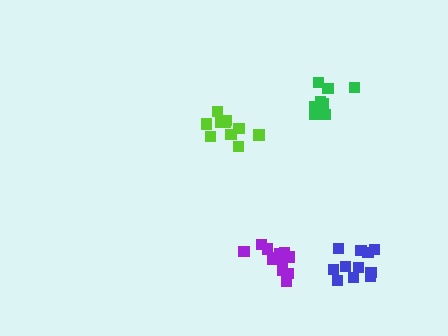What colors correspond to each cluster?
The clusters are colored: blue, green, lime, purple.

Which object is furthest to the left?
The lime cluster is leftmost.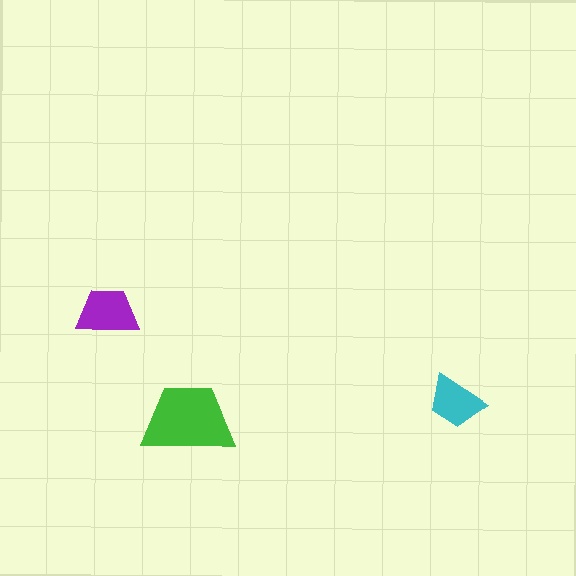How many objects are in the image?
There are 3 objects in the image.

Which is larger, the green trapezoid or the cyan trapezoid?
The green one.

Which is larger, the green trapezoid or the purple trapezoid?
The green one.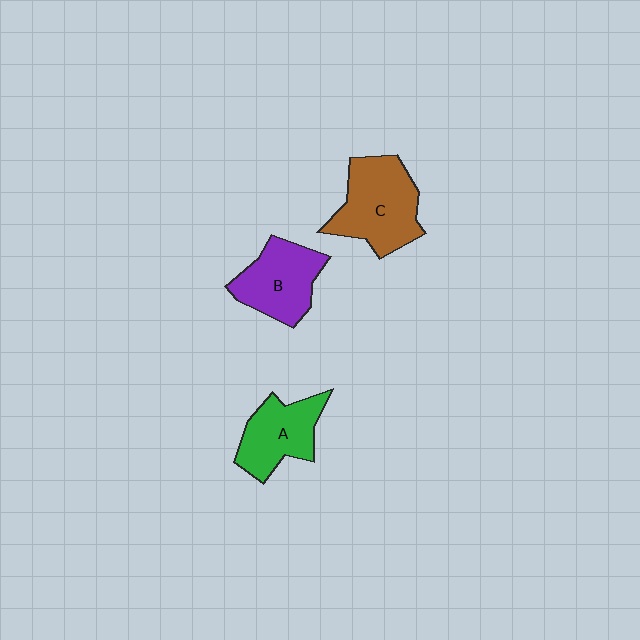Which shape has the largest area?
Shape C (brown).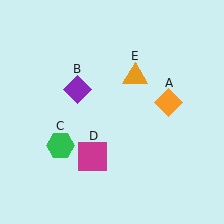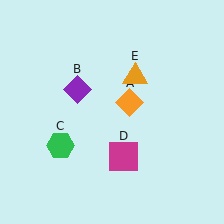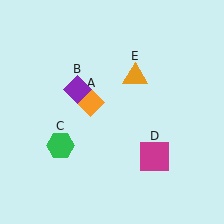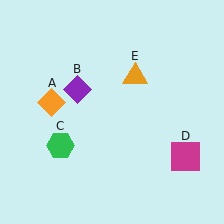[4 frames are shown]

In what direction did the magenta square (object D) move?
The magenta square (object D) moved right.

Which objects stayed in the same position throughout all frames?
Purple diamond (object B) and green hexagon (object C) and orange triangle (object E) remained stationary.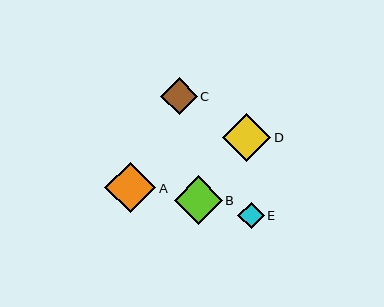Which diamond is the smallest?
Diamond E is the smallest with a size of approximately 27 pixels.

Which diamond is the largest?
Diamond A is the largest with a size of approximately 51 pixels.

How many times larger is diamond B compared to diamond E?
Diamond B is approximately 1.8 times the size of diamond E.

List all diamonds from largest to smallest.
From largest to smallest: A, B, D, C, E.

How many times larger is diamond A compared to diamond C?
Diamond A is approximately 1.4 times the size of diamond C.